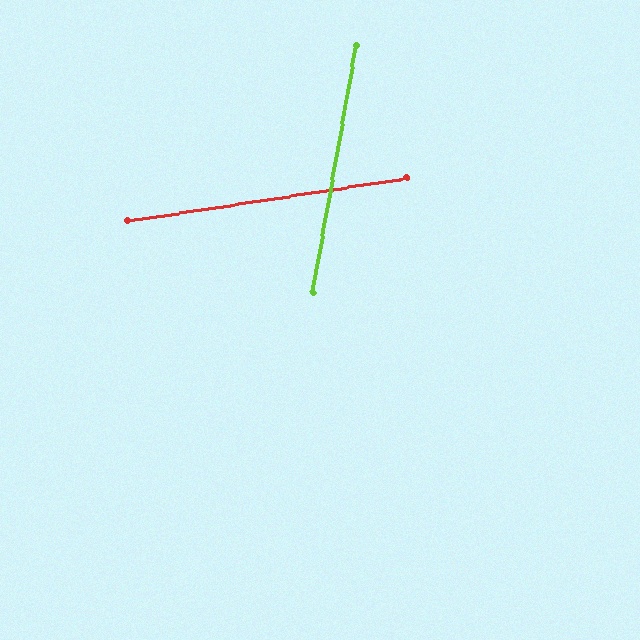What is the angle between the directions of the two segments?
Approximately 71 degrees.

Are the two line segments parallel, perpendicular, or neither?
Neither parallel nor perpendicular — they differ by about 71°.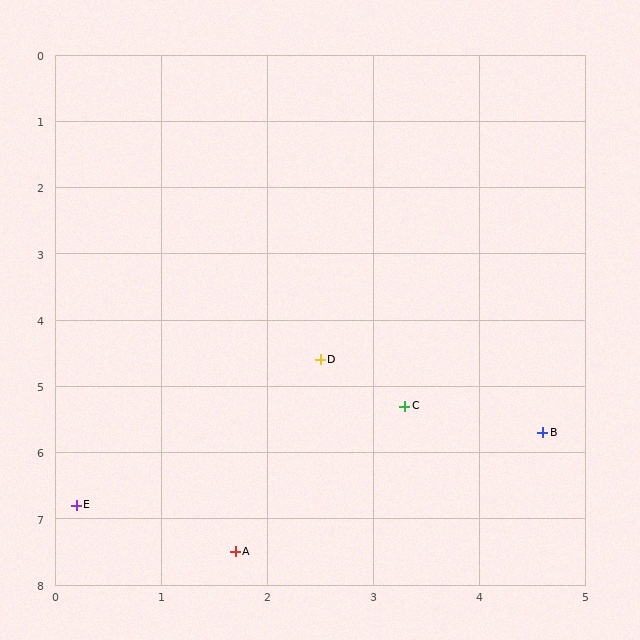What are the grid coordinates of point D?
Point D is at approximately (2.5, 4.6).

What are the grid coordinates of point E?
Point E is at approximately (0.2, 6.8).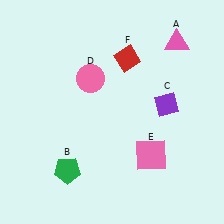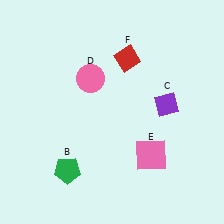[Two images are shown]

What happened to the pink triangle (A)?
The pink triangle (A) was removed in Image 2. It was in the top-right area of Image 1.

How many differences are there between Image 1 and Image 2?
There is 1 difference between the two images.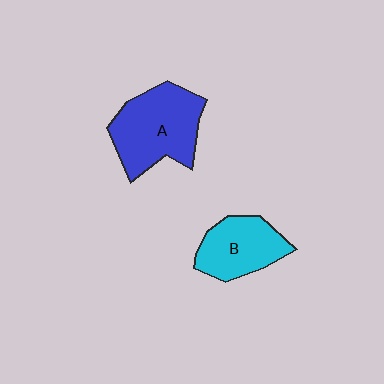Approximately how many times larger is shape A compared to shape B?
Approximately 1.4 times.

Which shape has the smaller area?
Shape B (cyan).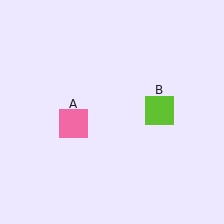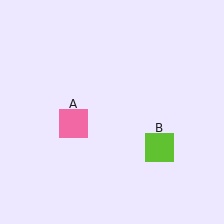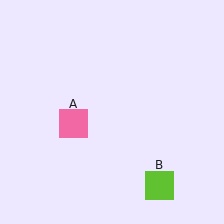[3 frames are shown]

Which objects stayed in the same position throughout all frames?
Pink square (object A) remained stationary.